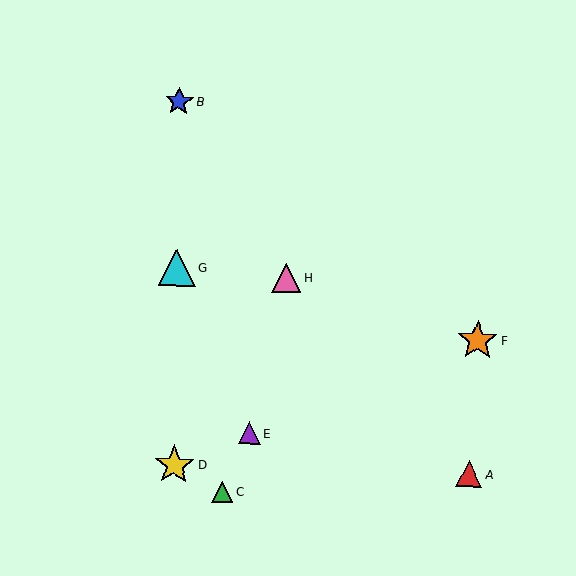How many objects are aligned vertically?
3 objects (B, D, G) are aligned vertically.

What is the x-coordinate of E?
Object E is at x≈250.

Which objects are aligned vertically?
Objects B, D, G are aligned vertically.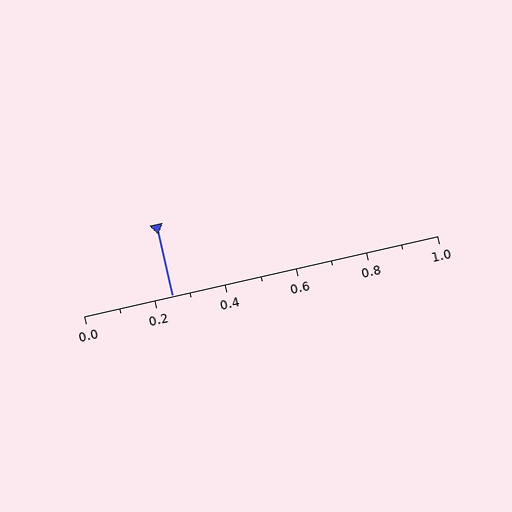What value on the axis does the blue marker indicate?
The marker indicates approximately 0.25.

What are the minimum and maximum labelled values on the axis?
The axis runs from 0.0 to 1.0.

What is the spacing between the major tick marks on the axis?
The major ticks are spaced 0.2 apart.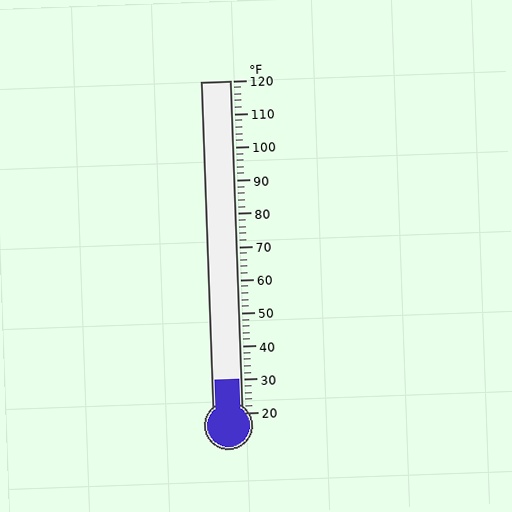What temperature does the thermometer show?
The thermometer shows approximately 30°F.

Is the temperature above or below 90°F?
The temperature is below 90°F.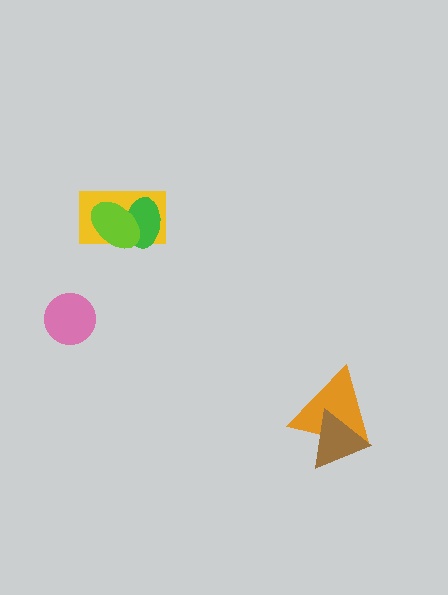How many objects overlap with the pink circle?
0 objects overlap with the pink circle.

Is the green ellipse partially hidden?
Yes, it is partially covered by another shape.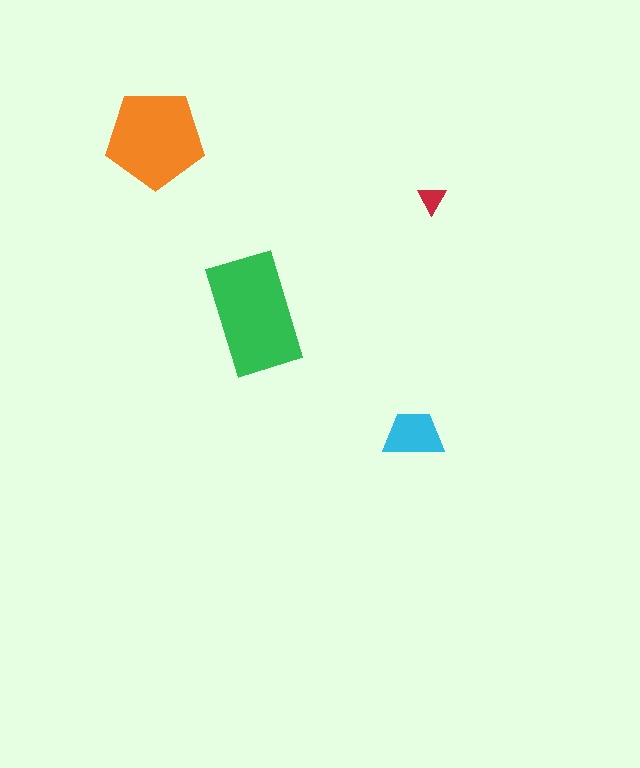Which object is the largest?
The green rectangle.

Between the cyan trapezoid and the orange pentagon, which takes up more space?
The orange pentagon.